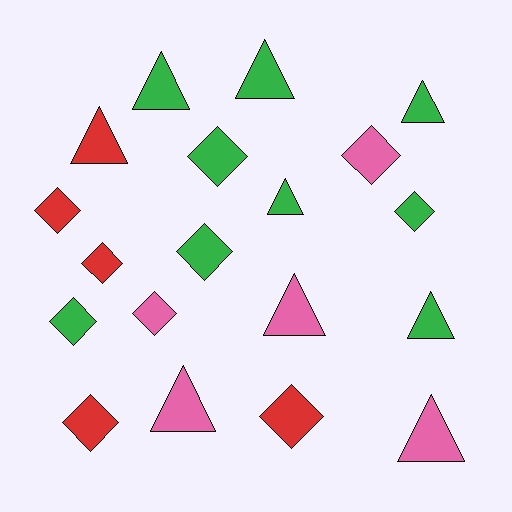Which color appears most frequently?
Green, with 9 objects.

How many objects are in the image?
There are 19 objects.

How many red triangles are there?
There is 1 red triangle.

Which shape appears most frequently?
Diamond, with 10 objects.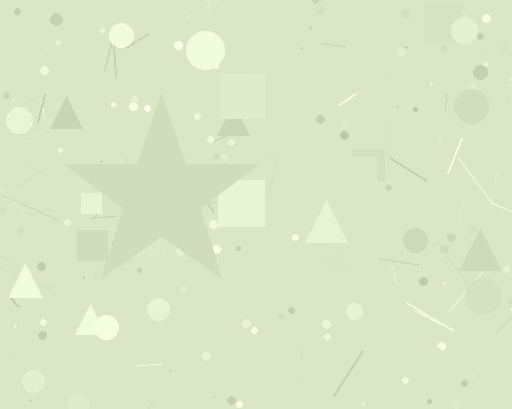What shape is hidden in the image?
A star is hidden in the image.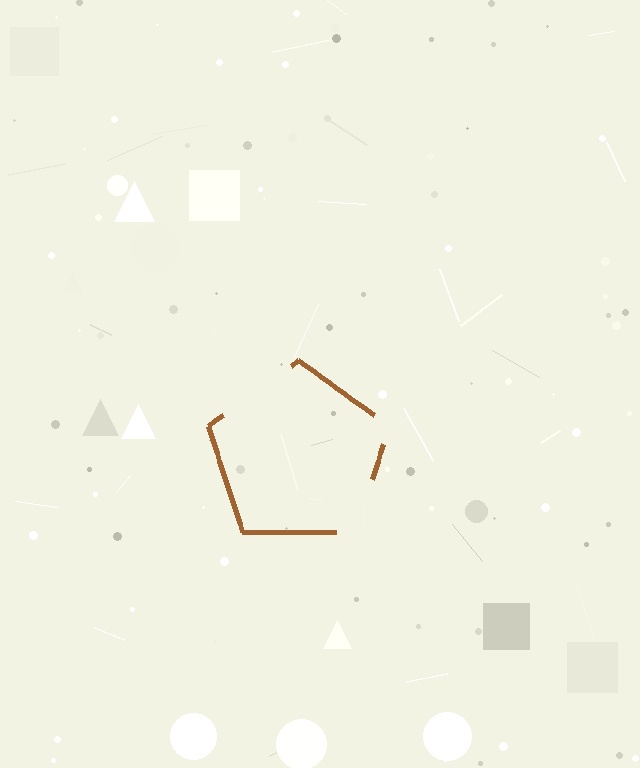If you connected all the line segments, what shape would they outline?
They would outline a pentagon.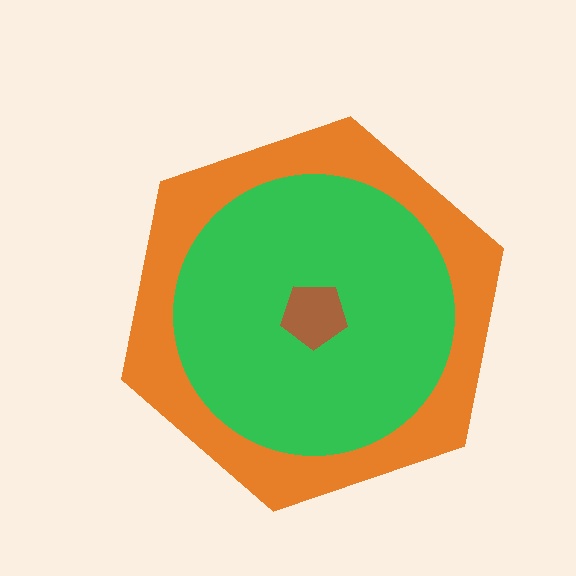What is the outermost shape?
The orange hexagon.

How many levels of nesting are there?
3.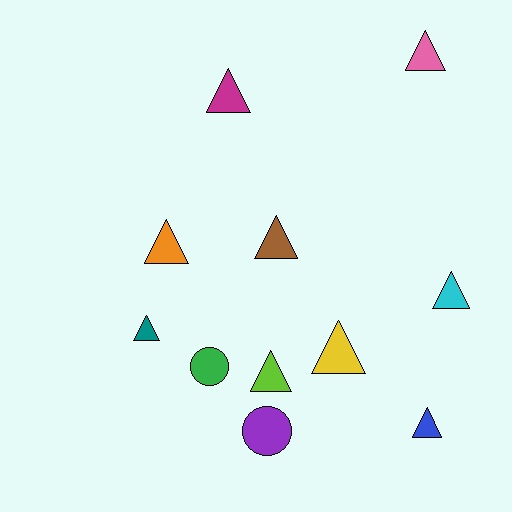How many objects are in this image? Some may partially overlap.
There are 11 objects.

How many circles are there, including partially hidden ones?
There are 2 circles.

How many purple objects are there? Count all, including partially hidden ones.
There is 1 purple object.